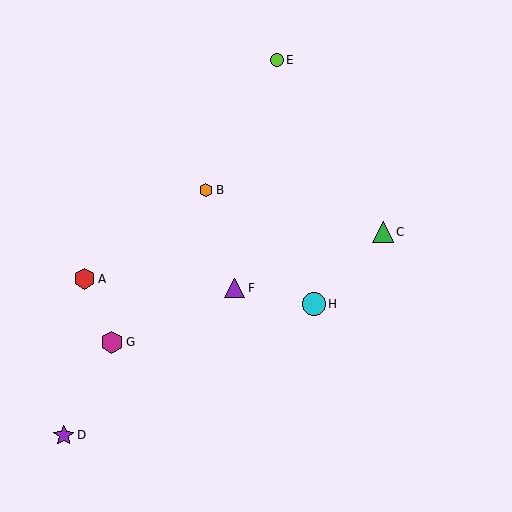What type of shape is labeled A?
Shape A is a red hexagon.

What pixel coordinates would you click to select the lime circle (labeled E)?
Click at (277, 60) to select the lime circle E.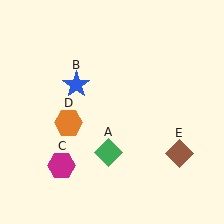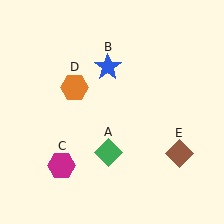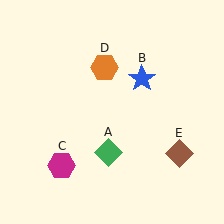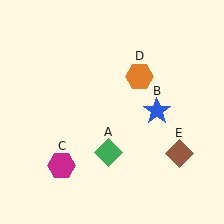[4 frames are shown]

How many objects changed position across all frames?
2 objects changed position: blue star (object B), orange hexagon (object D).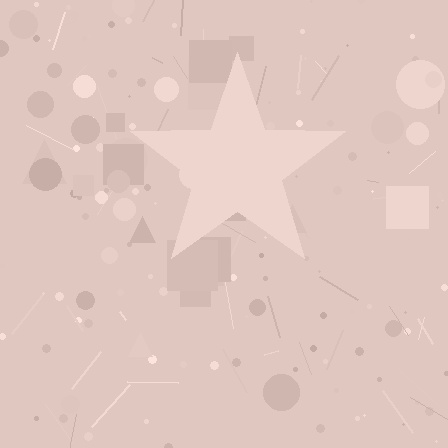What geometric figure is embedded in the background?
A star is embedded in the background.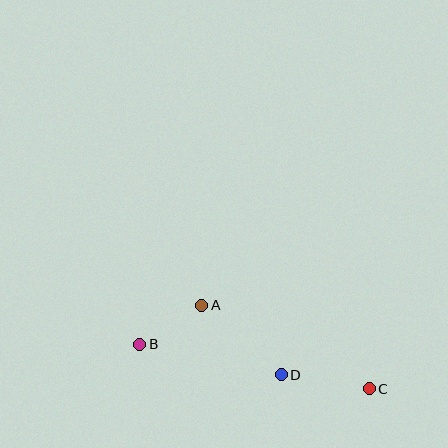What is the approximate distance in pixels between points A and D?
The distance between A and D is approximately 106 pixels.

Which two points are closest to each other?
Points A and B are closest to each other.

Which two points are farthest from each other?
Points B and C are farthest from each other.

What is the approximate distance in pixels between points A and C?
The distance between A and C is approximately 187 pixels.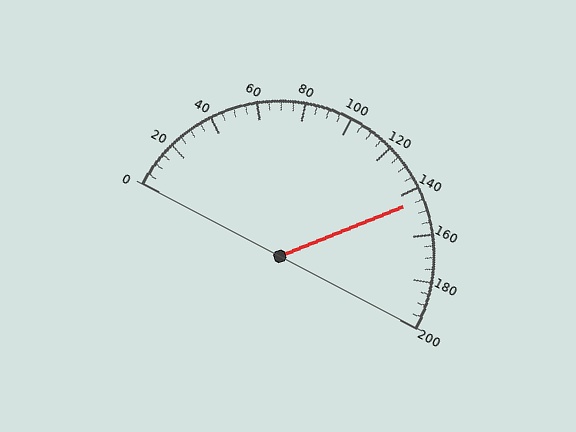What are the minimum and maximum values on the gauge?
The gauge ranges from 0 to 200.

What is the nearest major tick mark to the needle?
The nearest major tick mark is 140.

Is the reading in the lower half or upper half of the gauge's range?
The reading is in the upper half of the range (0 to 200).